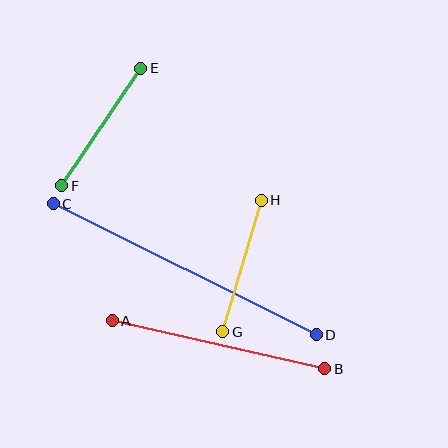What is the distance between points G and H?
The distance is approximately 137 pixels.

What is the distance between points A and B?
The distance is approximately 218 pixels.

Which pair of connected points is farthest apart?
Points C and D are farthest apart.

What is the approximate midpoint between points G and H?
The midpoint is at approximately (242, 266) pixels.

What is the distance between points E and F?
The distance is approximately 142 pixels.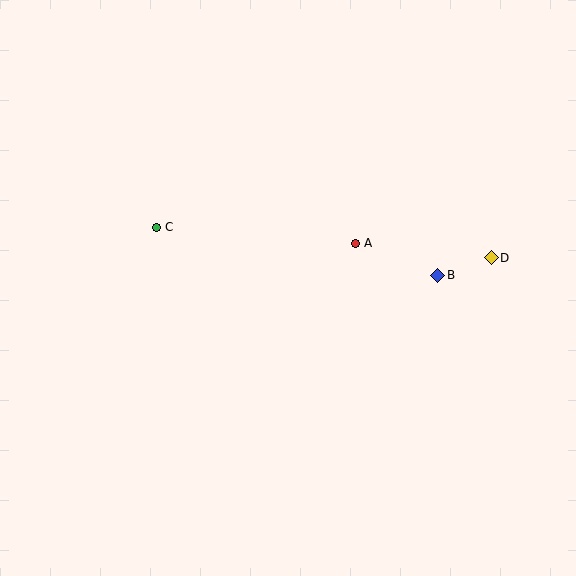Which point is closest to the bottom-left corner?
Point C is closest to the bottom-left corner.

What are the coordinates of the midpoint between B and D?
The midpoint between B and D is at (464, 266).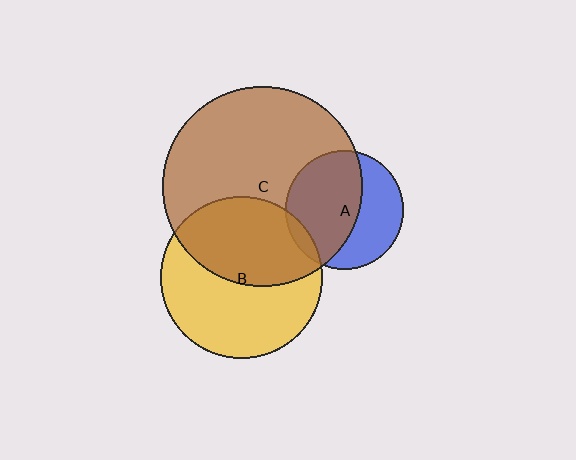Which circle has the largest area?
Circle C (brown).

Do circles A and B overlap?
Yes.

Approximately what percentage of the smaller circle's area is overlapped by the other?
Approximately 5%.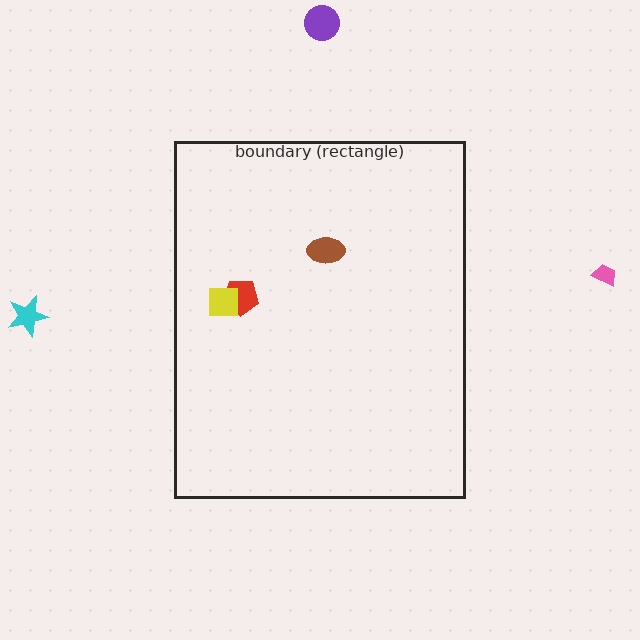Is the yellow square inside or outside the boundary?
Inside.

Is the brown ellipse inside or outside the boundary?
Inside.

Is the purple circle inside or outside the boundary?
Outside.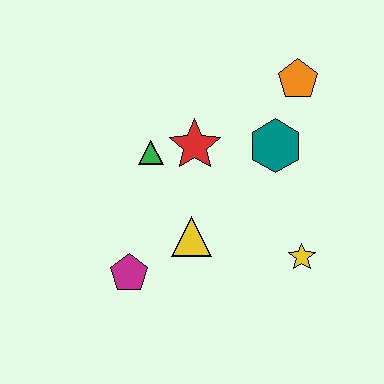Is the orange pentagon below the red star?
No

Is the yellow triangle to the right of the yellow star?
No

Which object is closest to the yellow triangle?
The magenta pentagon is closest to the yellow triangle.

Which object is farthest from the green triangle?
The yellow star is farthest from the green triangle.